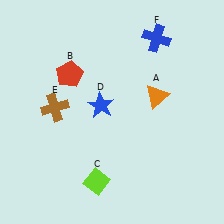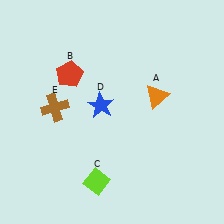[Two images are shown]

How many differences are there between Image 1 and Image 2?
There is 1 difference between the two images.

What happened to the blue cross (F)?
The blue cross (F) was removed in Image 2. It was in the top-right area of Image 1.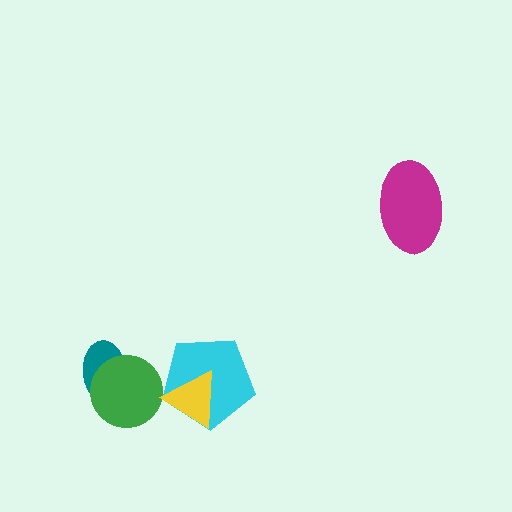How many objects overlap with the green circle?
1 object overlaps with the green circle.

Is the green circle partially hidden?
No, no other shape covers it.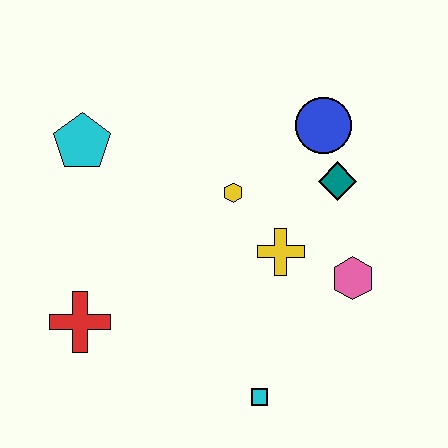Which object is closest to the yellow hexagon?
The yellow cross is closest to the yellow hexagon.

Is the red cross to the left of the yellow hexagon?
Yes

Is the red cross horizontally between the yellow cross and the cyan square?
No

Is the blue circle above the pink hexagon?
Yes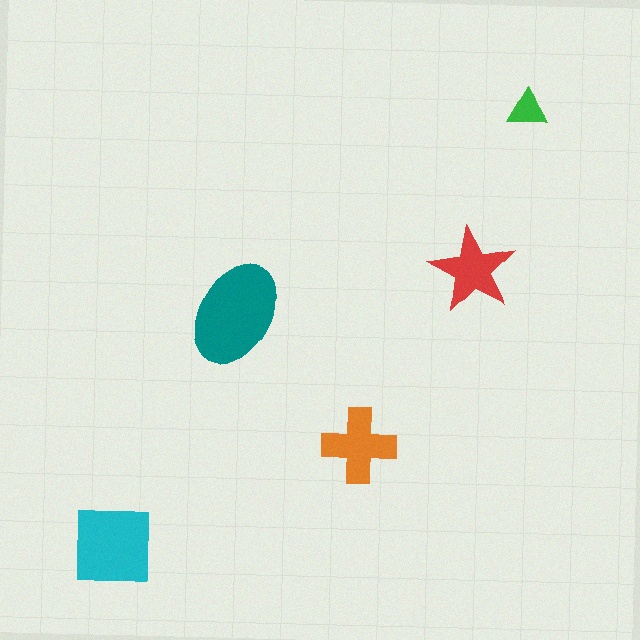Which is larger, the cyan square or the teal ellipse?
The teal ellipse.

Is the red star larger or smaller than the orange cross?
Smaller.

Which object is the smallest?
The green triangle.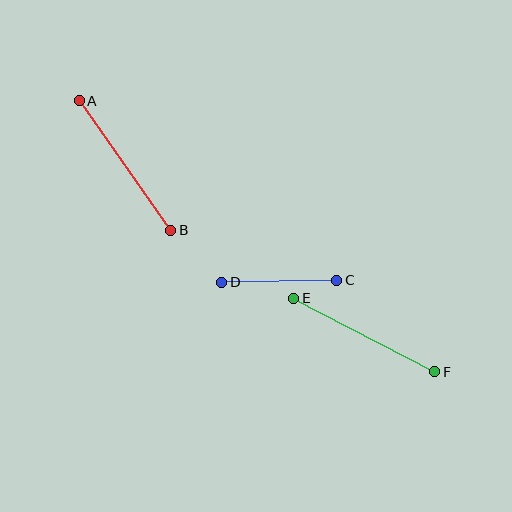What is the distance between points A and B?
The distance is approximately 159 pixels.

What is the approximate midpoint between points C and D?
The midpoint is at approximately (279, 281) pixels.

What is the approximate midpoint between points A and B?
The midpoint is at approximately (125, 165) pixels.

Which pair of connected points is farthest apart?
Points A and B are farthest apart.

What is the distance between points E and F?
The distance is approximately 159 pixels.